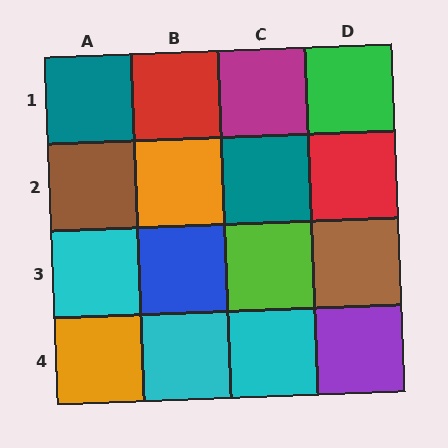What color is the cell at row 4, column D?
Purple.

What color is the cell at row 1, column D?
Green.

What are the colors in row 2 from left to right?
Brown, orange, teal, red.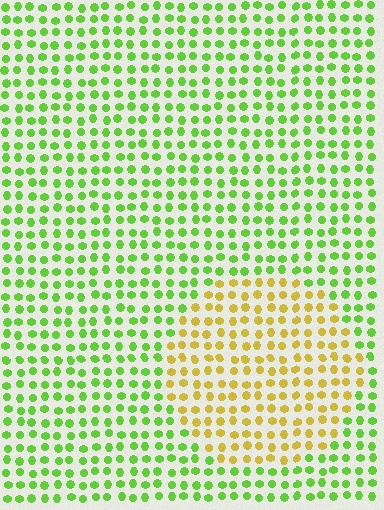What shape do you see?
I see a circle.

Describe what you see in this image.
The image is filled with small lime elements in a uniform arrangement. A circle-shaped region is visible where the elements are tinted to a slightly different hue, forming a subtle color boundary.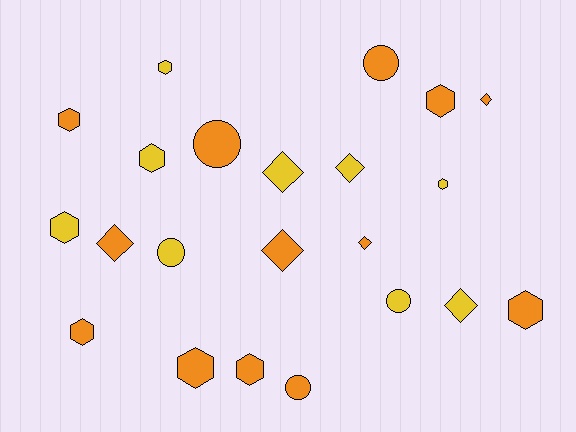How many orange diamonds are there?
There are 4 orange diamonds.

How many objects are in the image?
There are 22 objects.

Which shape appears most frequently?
Hexagon, with 10 objects.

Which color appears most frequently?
Orange, with 13 objects.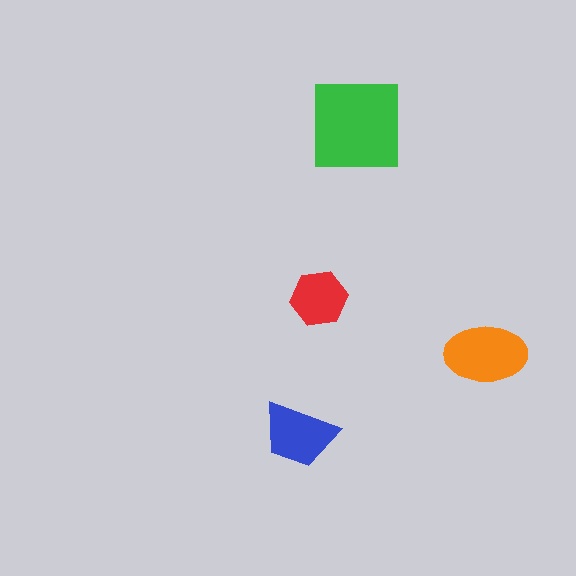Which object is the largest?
The green square.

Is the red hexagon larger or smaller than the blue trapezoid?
Smaller.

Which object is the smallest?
The red hexagon.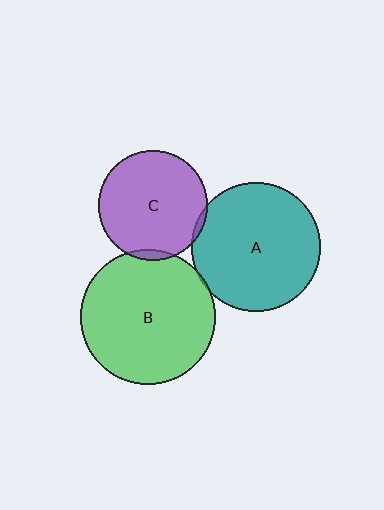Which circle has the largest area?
Circle B (green).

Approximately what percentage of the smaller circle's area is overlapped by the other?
Approximately 5%.